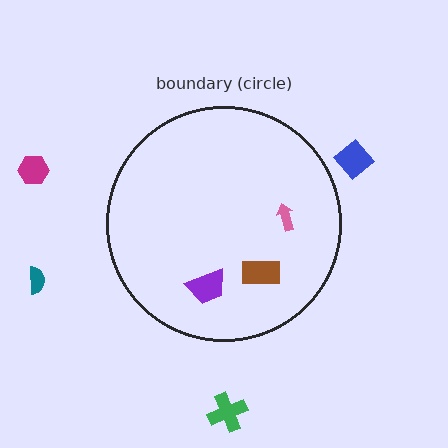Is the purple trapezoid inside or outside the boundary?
Inside.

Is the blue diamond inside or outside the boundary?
Outside.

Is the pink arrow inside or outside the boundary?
Inside.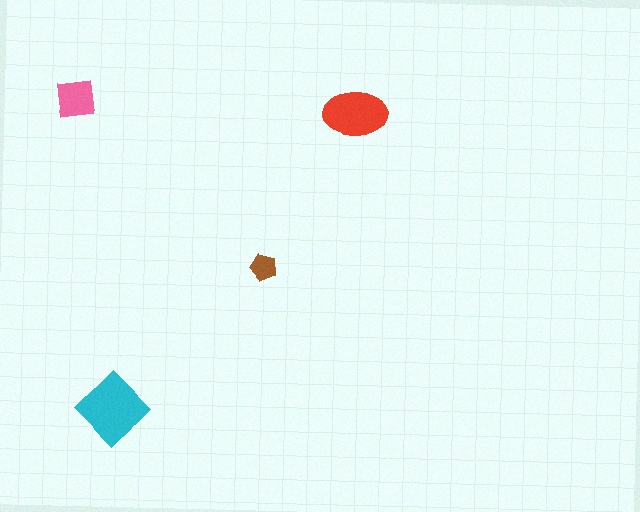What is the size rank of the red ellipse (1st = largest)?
2nd.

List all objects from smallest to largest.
The brown pentagon, the pink square, the red ellipse, the cyan diamond.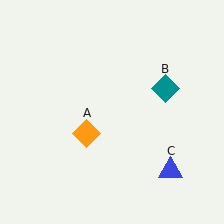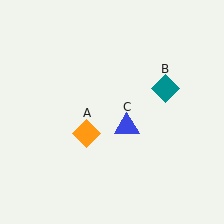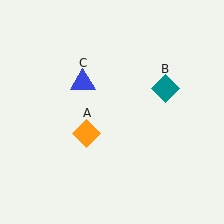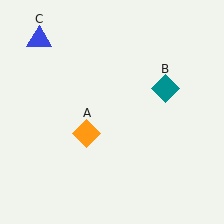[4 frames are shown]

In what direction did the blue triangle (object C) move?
The blue triangle (object C) moved up and to the left.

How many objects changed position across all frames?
1 object changed position: blue triangle (object C).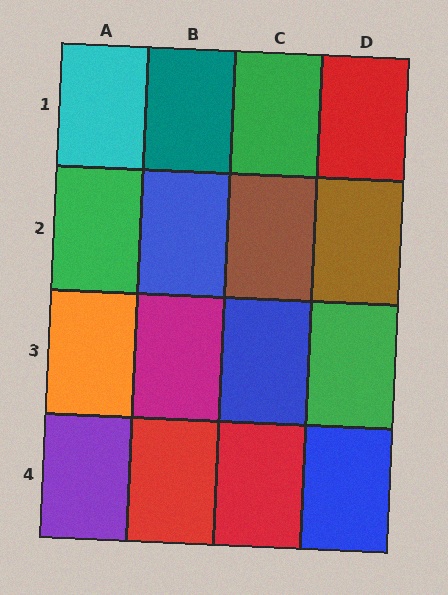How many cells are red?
3 cells are red.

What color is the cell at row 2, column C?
Brown.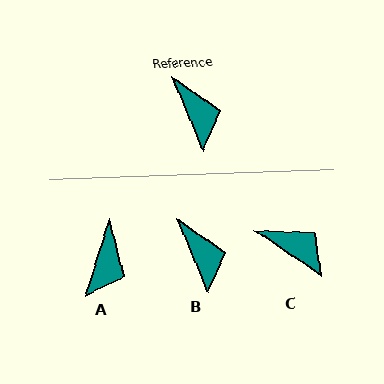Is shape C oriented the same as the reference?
No, it is off by about 32 degrees.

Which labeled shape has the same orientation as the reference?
B.